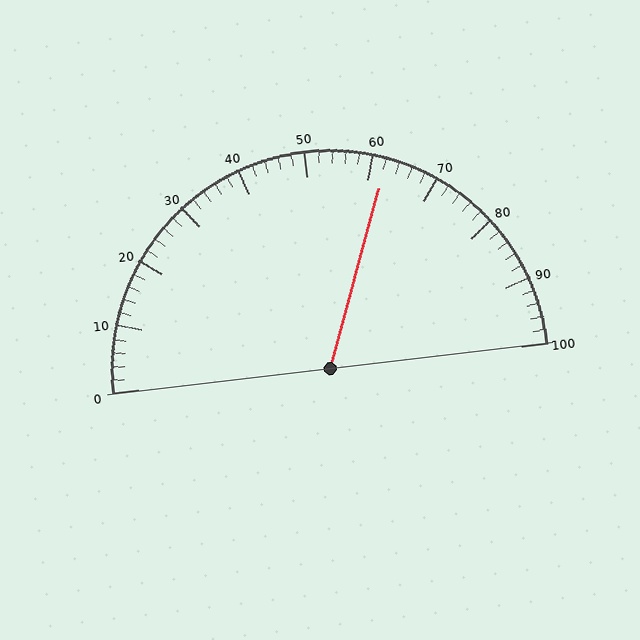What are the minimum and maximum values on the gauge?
The gauge ranges from 0 to 100.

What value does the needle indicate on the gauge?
The needle indicates approximately 62.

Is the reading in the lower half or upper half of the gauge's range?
The reading is in the upper half of the range (0 to 100).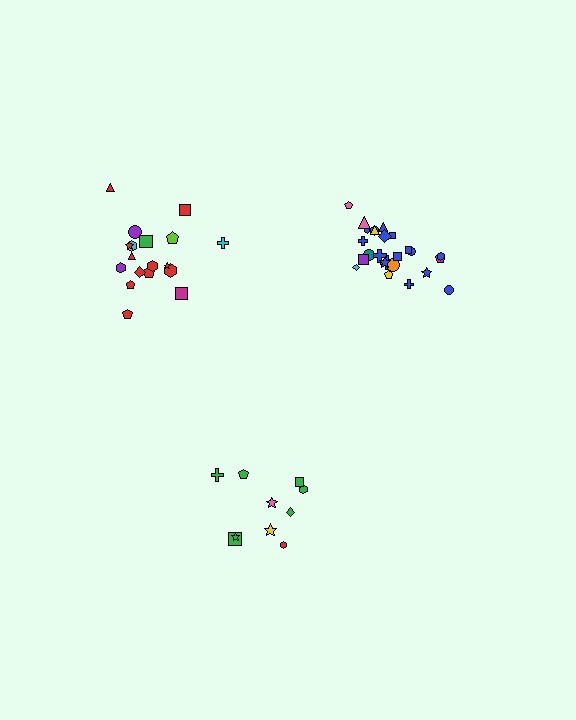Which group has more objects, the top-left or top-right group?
The top-right group.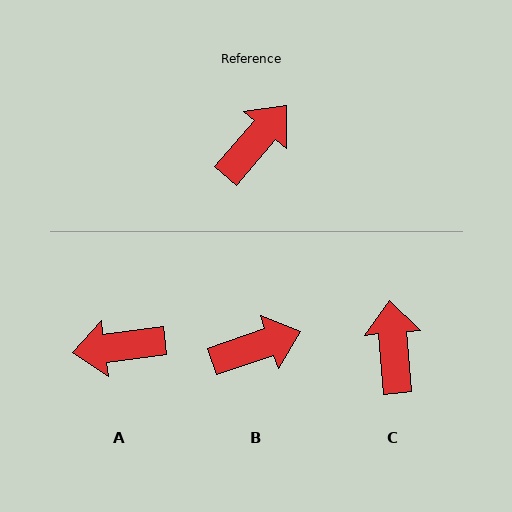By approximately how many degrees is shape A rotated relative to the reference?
Approximately 138 degrees counter-clockwise.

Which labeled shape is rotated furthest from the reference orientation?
A, about 138 degrees away.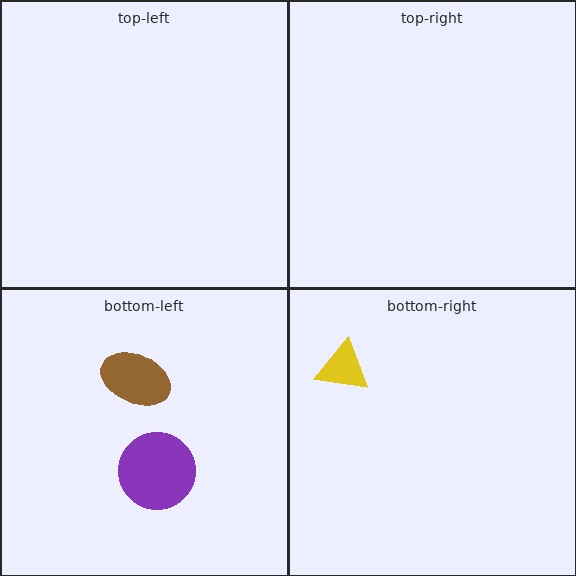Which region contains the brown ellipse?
The bottom-left region.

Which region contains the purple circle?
The bottom-left region.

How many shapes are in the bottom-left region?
2.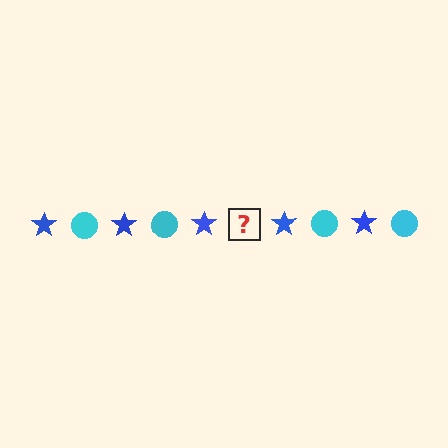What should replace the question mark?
The question mark should be replaced with a cyan circle.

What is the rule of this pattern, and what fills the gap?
The rule is that the pattern alternates between blue star and cyan circle. The gap should be filled with a cyan circle.